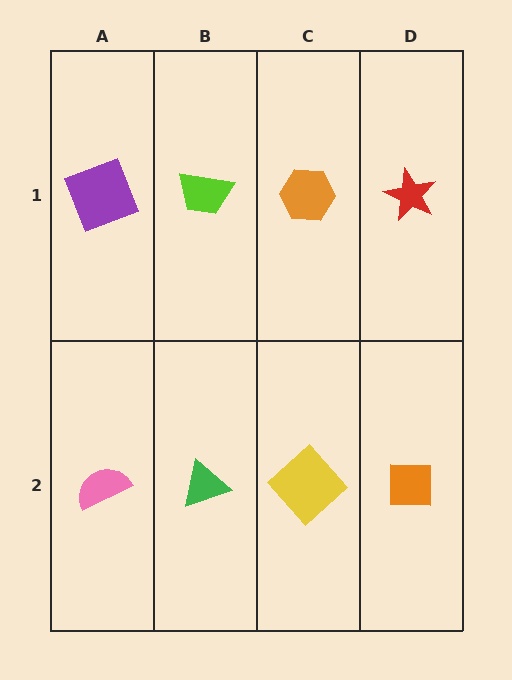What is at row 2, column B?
A green triangle.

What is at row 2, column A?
A pink semicircle.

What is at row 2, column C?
A yellow diamond.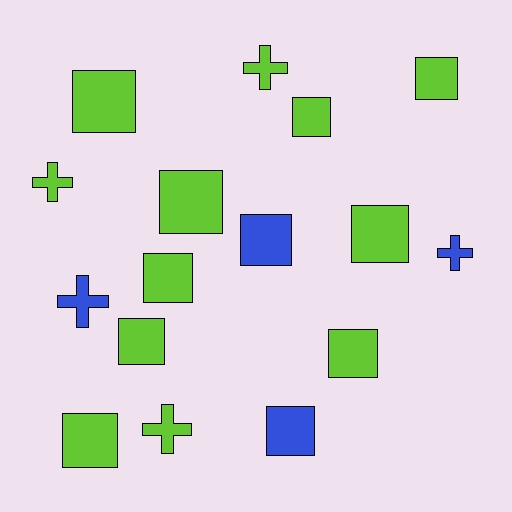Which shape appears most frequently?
Square, with 11 objects.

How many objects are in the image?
There are 16 objects.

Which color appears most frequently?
Lime, with 12 objects.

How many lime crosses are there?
There are 3 lime crosses.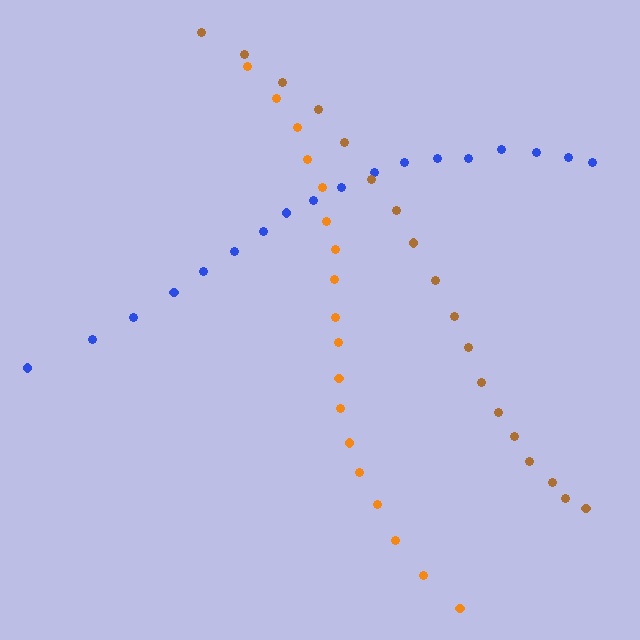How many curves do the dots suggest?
There are 3 distinct paths.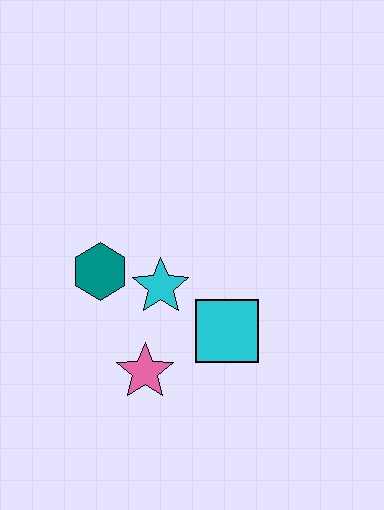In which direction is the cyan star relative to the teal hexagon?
The cyan star is to the right of the teal hexagon.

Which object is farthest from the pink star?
The teal hexagon is farthest from the pink star.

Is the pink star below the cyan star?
Yes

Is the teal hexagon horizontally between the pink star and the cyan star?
No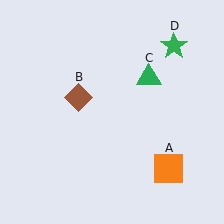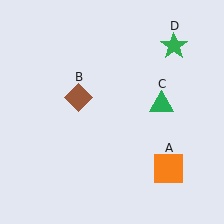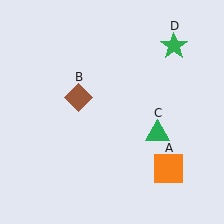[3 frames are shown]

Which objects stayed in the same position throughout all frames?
Orange square (object A) and brown diamond (object B) and green star (object D) remained stationary.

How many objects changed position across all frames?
1 object changed position: green triangle (object C).